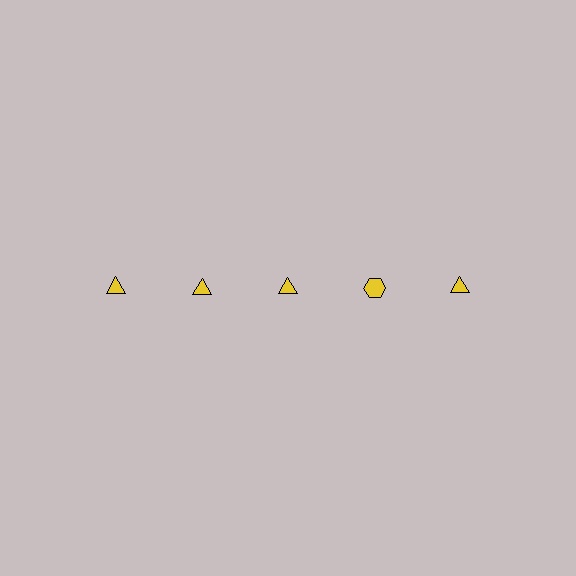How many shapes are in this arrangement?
There are 5 shapes arranged in a grid pattern.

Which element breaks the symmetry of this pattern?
The yellow hexagon in the top row, second from right column breaks the symmetry. All other shapes are yellow triangles.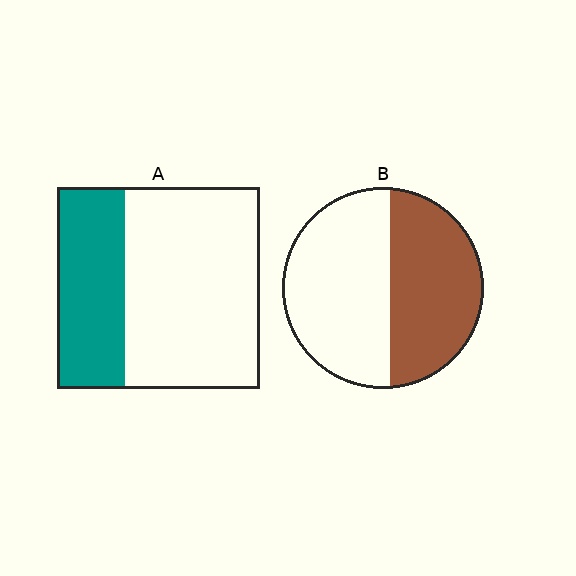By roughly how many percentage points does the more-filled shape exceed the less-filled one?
By roughly 10 percentage points (B over A).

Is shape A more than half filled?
No.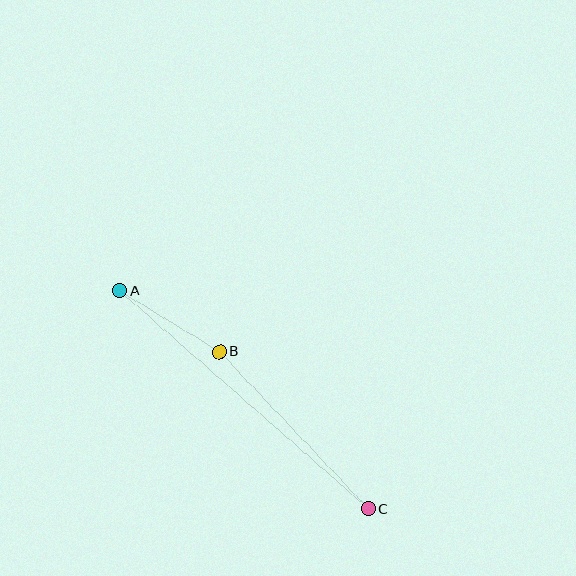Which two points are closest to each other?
Points A and B are closest to each other.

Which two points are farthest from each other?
Points A and C are farthest from each other.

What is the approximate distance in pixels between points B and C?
The distance between B and C is approximately 216 pixels.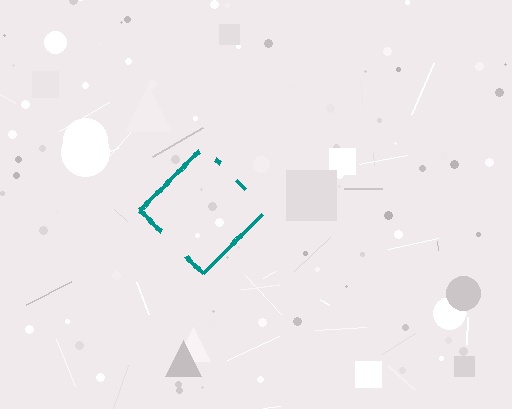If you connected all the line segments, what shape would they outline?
They would outline a diamond.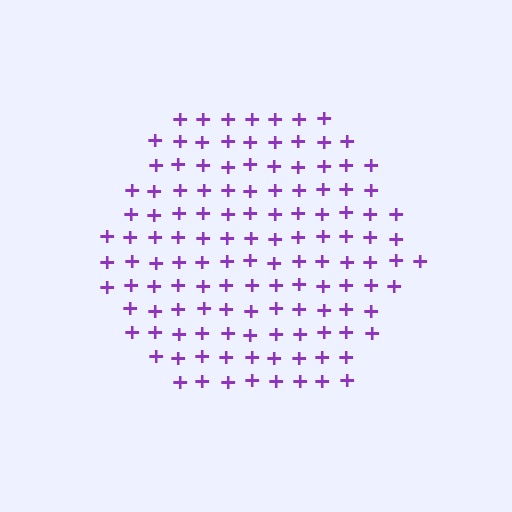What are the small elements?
The small elements are plus signs.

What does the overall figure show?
The overall figure shows a hexagon.